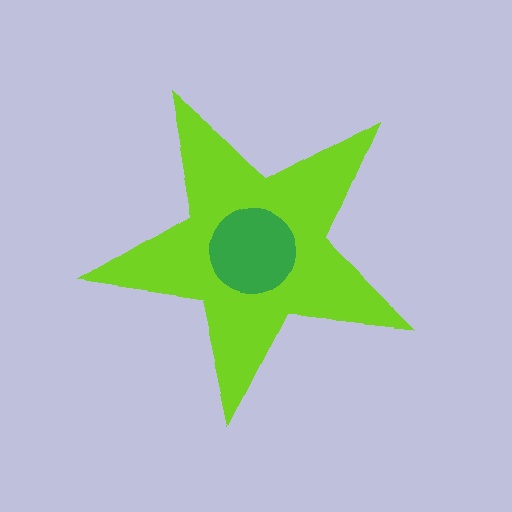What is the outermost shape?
The lime star.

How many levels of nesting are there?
2.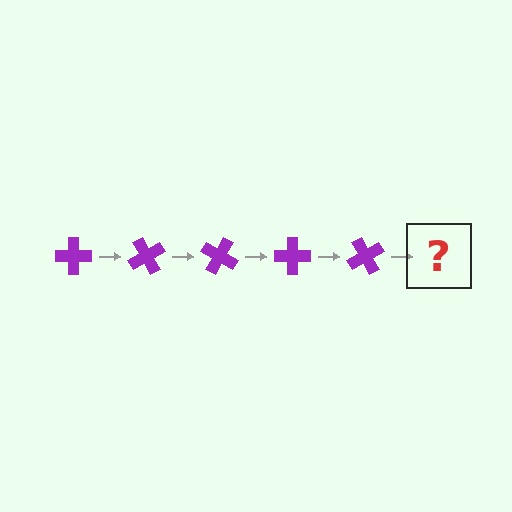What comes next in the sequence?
The next element should be a purple cross rotated 300 degrees.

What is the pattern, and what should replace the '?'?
The pattern is that the cross rotates 60 degrees each step. The '?' should be a purple cross rotated 300 degrees.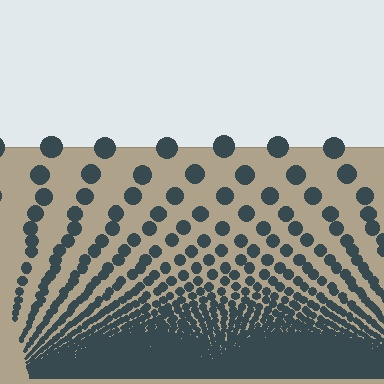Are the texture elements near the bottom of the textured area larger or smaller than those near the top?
Smaller. The gradient is inverted — elements near the bottom are smaller and denser.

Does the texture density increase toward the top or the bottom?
Density increases toward the bottom.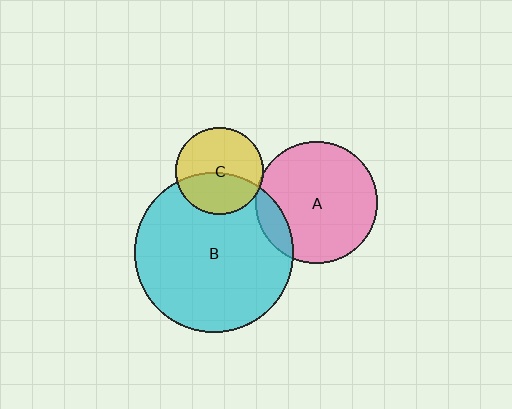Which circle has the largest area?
Circle B (cyan).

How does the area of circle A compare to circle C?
Approximately 1.9 times.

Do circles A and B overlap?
Yes.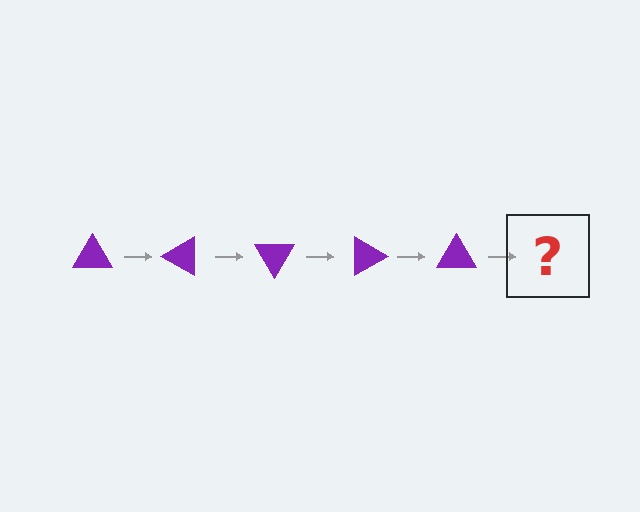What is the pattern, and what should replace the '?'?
The pattern is that the triangle rotates 30 degrees each step. The '?' should be a purple triangle rotated 150 degrees.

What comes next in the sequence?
The next element should be a purple triangle rotated 150 degrees.